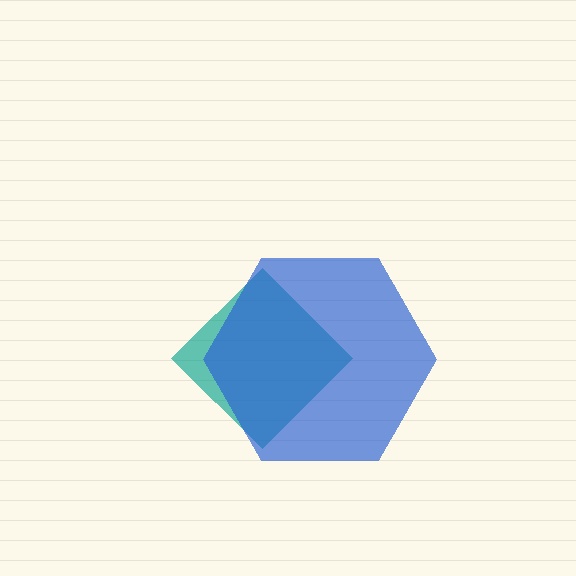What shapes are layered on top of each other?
The layered shapes are: a teal diamond, a blue hexagon.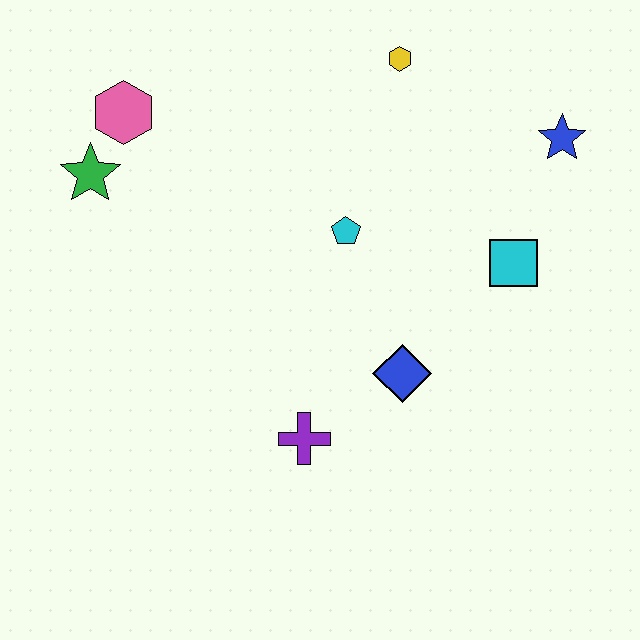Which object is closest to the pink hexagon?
The green star is closest to the pink hexagon.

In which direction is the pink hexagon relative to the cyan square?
The pink hexagon is to the left of the cyan square.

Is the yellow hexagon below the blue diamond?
No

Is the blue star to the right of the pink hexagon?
Yes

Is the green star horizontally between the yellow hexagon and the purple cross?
No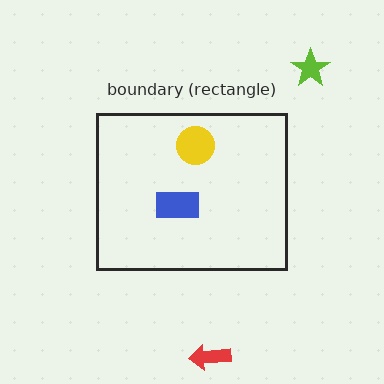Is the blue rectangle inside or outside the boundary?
Inside.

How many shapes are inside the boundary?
2 inside, 2 outside.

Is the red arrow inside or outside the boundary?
Outside.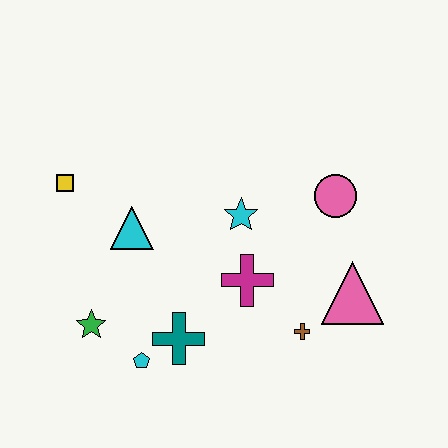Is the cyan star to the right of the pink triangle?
No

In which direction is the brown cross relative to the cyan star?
The brown cross is below the cyan star.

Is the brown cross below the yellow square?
Yes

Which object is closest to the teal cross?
The cyan pentagon is closest to the teal cross.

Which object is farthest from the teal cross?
The pink circle is farthest from the teal cross.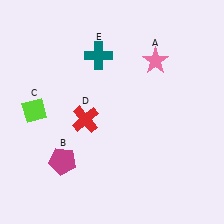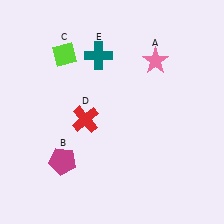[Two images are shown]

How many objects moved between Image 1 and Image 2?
1 object moved between the two images.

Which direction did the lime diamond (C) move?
The lime diamond (C) moved up.